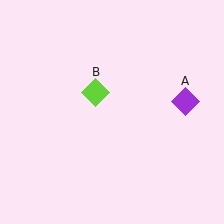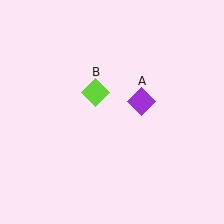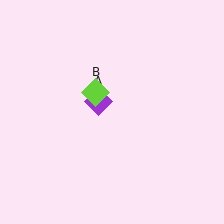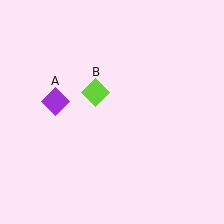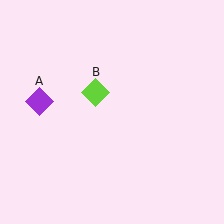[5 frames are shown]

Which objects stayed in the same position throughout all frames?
Lime diamond (object B) remained stationary.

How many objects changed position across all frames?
1 object changed position: purple diamond (object A).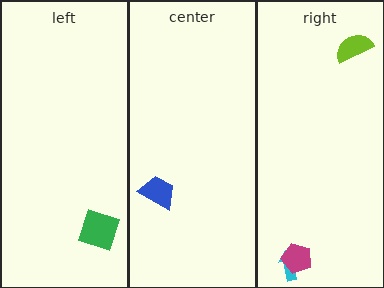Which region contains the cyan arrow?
The right region.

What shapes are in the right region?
The cyan arrow, the lime semicircle, the magenta pentagon.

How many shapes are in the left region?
1.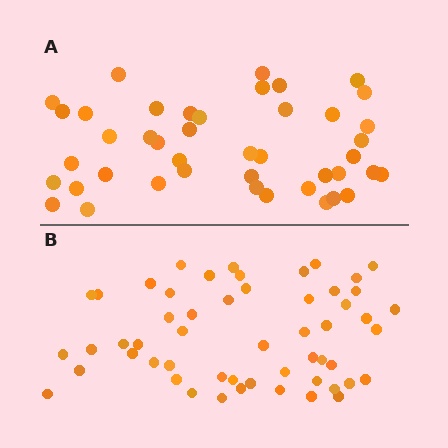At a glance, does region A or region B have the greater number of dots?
Region B (the bottom region) has more dots.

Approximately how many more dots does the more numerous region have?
Region B has roughly 12 or so more dots than region A.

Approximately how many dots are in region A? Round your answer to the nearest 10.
About 40 dots. (The exact count is 43, which rounds to 40.)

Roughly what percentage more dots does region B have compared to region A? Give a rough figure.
About 25% more.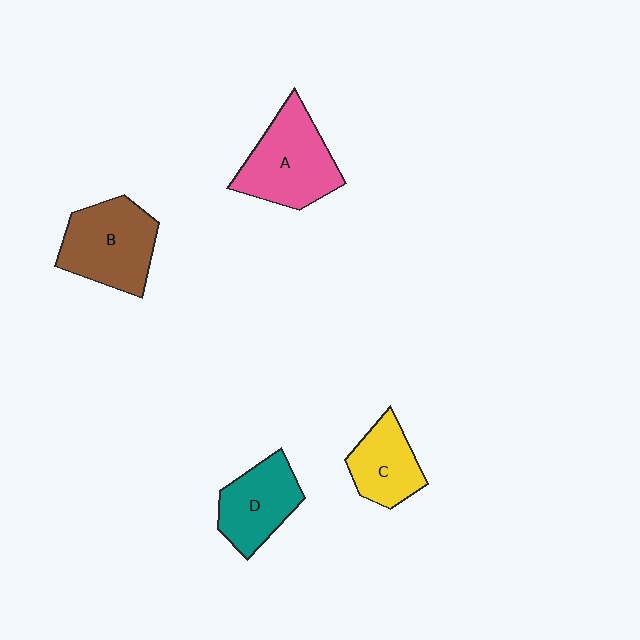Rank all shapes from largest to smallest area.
From largest to smallest: A (pink), B (brown), D (teal), C (yellow).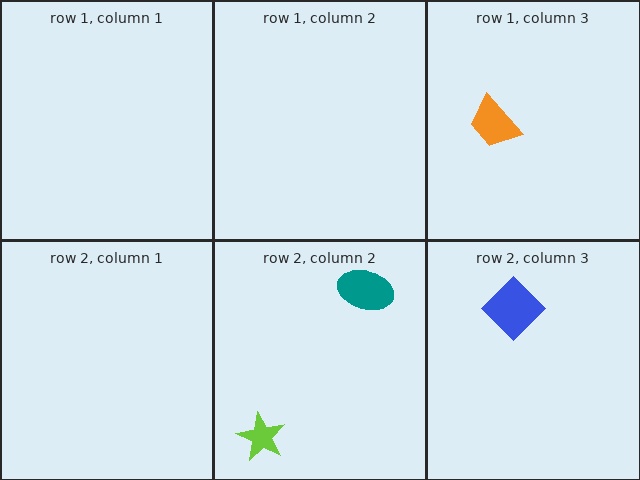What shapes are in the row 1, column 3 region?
The orange trapezoid.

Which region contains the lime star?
The row 2, column 2 region.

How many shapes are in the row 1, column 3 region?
1.